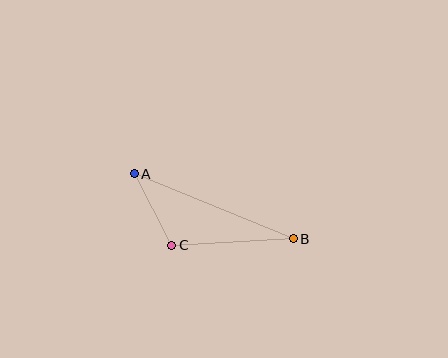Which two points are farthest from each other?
Points A and B are farthest from each other.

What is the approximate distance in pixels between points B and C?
The distance between B and C is approximately 122 pixels.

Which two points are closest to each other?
Points A and C are closest to each other.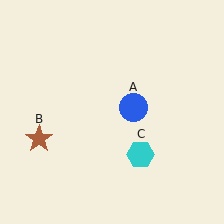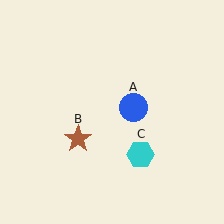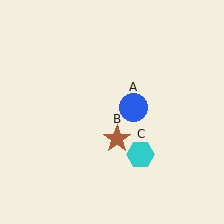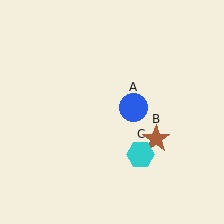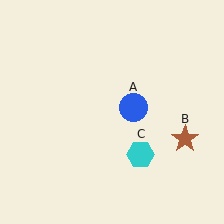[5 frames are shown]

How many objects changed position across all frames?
1 object changed position: brown star (object B).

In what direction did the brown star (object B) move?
The brown star (object B) moved right.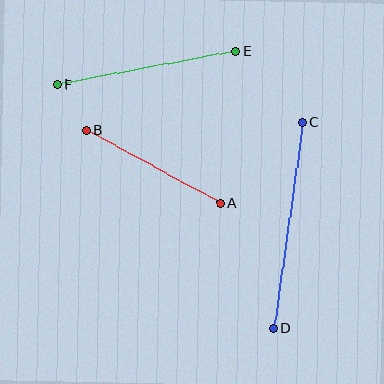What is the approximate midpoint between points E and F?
The midpoint is at approximately (146, 68) pixels.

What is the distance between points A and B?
The distance is approximately 153 pixels.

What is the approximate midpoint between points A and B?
The midpoint is at approximately (153, 166) pixels.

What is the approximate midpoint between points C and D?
The midpoint is at approximately (288, 225) pixels.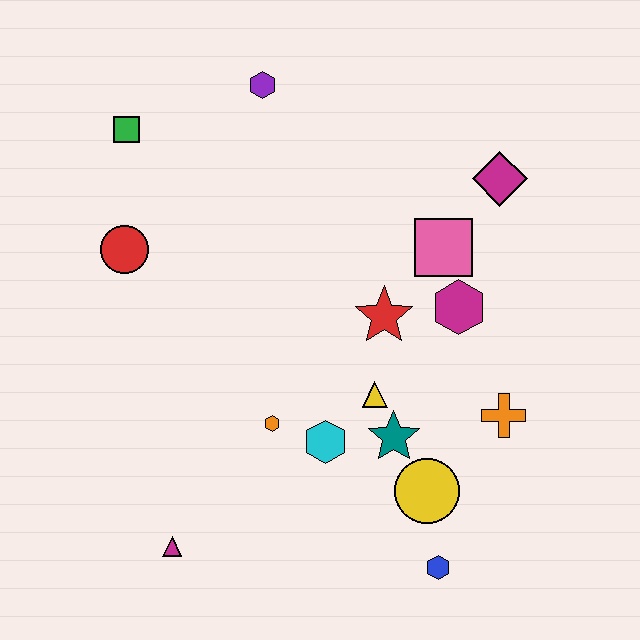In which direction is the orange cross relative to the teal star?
The orange cross is to the right of the teal star.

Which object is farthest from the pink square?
The magenta triangle is farthest from the pink square.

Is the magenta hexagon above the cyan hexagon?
Yes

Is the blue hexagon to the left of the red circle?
No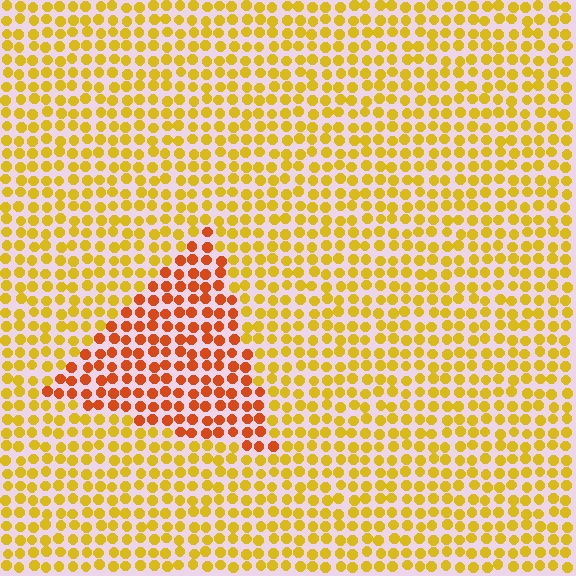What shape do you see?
I see a triangle.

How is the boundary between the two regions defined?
The boundary is defined purely by a slight shift in hue (about 36 degrees). Spacing, size, and orientation are identical on both sides.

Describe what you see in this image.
The image is filled with small yellow elements in a uniform arrangement. A triangle-shaped region is visible where the elements are tinted to a slightly different hue, forming a subtle color boundary.